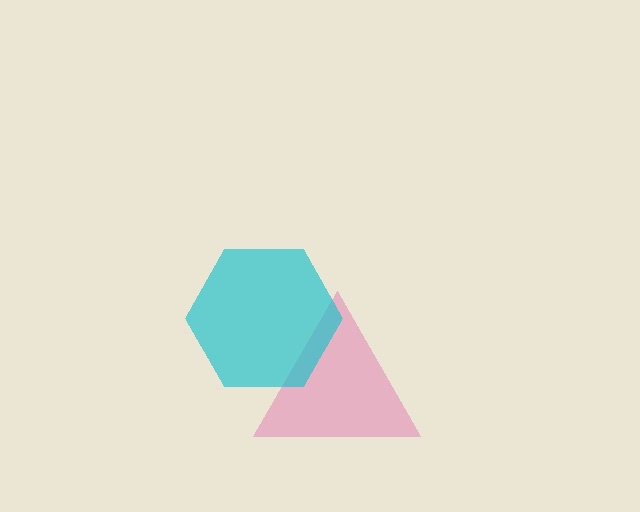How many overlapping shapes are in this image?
There are 2 overlapping shapes in the image.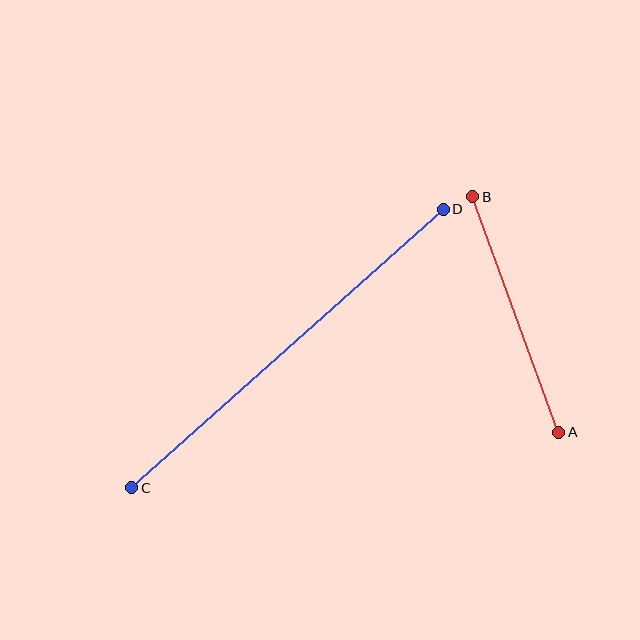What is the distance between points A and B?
The distance is approximately 251 pixels.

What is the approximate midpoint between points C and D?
The midpoint is at approximately (287, 349) pixels.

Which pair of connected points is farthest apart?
Points C and D are farthest apart.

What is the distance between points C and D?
The distance is approximately 418 pixels.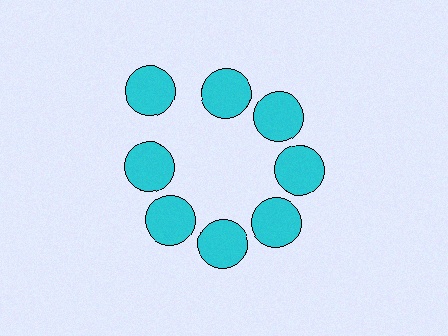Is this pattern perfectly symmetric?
No. The 8 cyan circles are arranged in a ring, but one element near the 10 o'clock position is pushed outward from the center, breaking the 8-fold rotational symmetry.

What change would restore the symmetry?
The symmetry would be restored by moving it inward, back onto the ring so that all 8 circles sit at equal angles and equal distance from the center.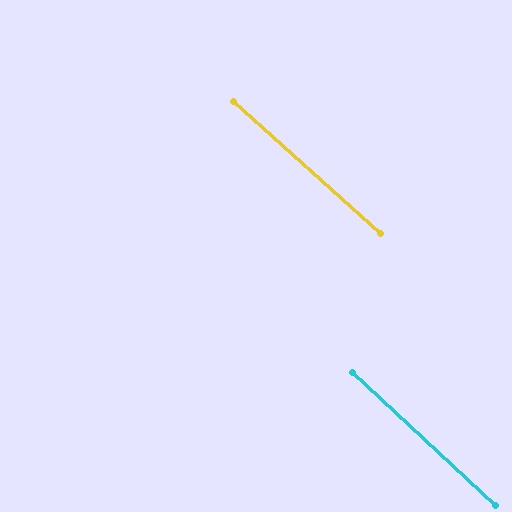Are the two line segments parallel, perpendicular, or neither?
Parallel — their directions differ by only 1.2°.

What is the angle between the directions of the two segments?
Approximately 1 degree.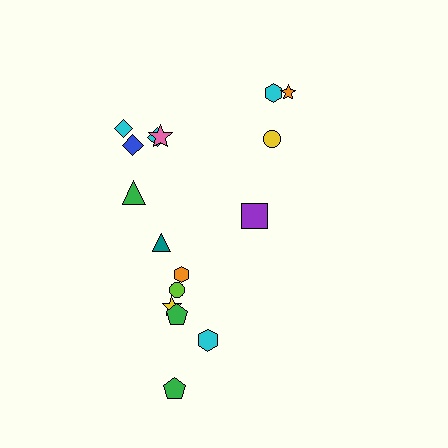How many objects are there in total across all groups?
There are 16 objects.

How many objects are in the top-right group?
There are 4 objects.